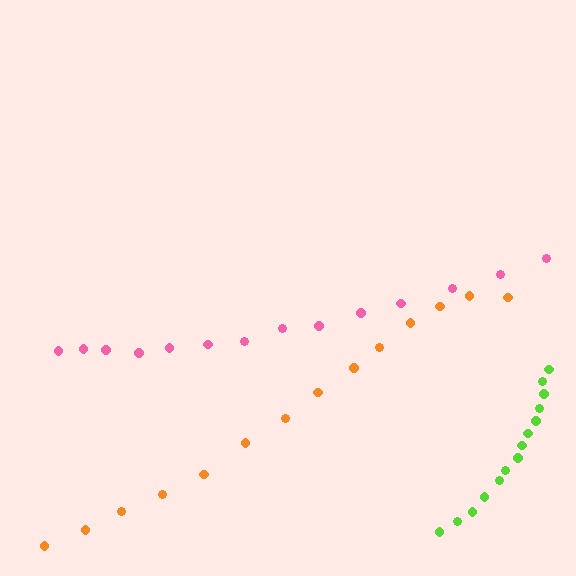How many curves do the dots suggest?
There are 3 distinct paths.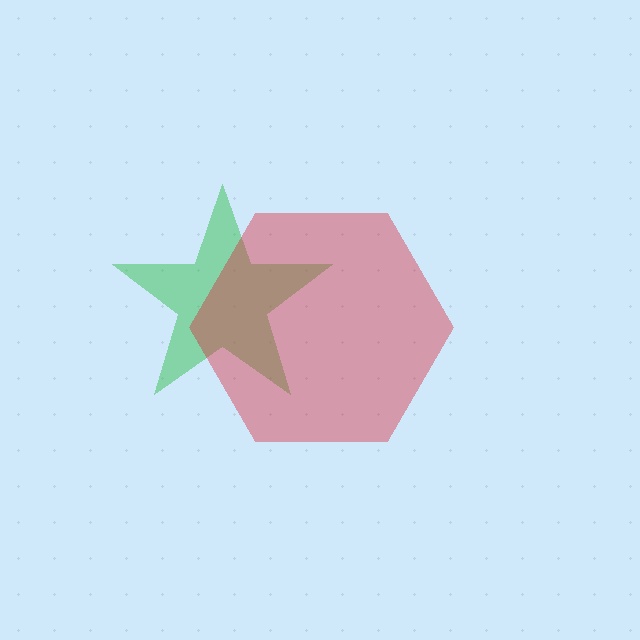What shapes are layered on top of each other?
The layered shapes are: a green star, a red hexagon.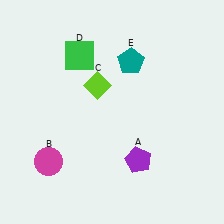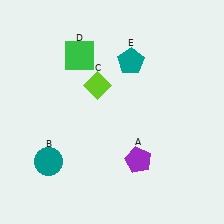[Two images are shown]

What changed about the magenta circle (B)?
In Image 1, B is magenta. In Image 2, it changed to teal.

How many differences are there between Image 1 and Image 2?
There is 1 difference between the two images.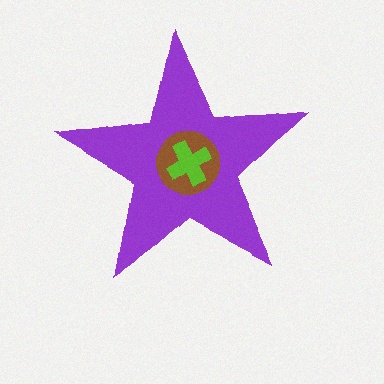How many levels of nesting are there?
3.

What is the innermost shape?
The lime cross.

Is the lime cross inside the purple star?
Yes.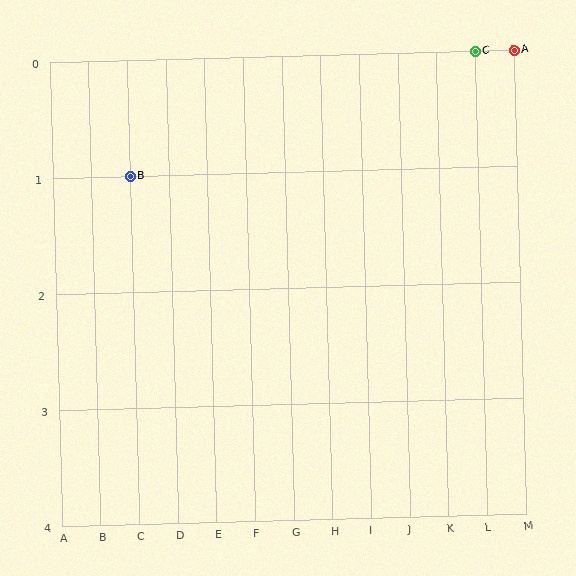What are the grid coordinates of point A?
Point A is at grid coordinates (M, 0).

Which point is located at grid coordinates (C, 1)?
Point B is at (C, 1).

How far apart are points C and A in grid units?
Points C and A are 1 column apart.